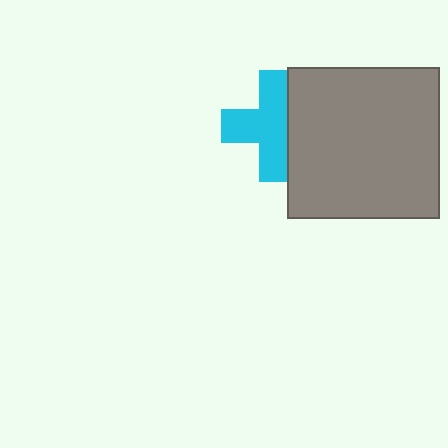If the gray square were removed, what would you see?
You would see the complete cyan cross.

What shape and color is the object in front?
The object in front is a gray square.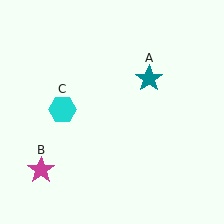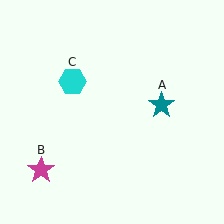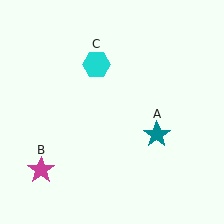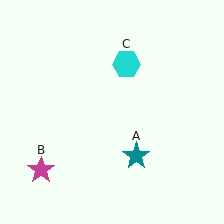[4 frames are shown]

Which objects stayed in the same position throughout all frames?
Magenta star (object B) remained stationary.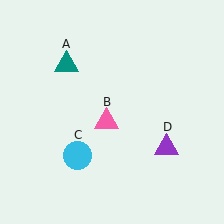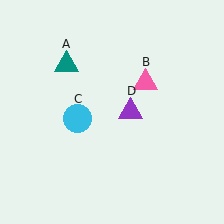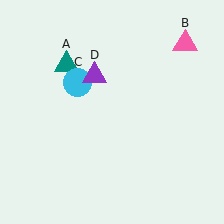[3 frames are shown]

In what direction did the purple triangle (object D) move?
The purple triangle (object D) moved up and to the left.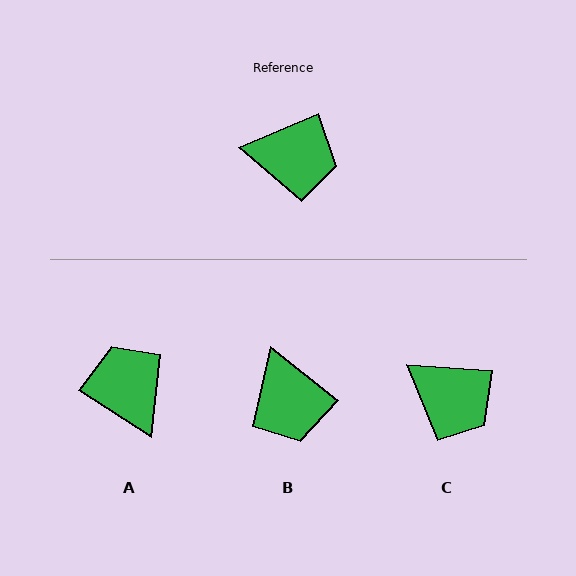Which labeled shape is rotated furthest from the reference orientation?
A, about 125 degrees away.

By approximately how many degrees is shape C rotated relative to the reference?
Approximately 27 degrees clockwise.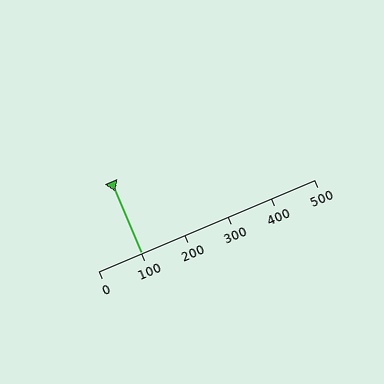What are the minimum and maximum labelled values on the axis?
The axis runs from 0 to 500.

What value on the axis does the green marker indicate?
The marker indicates approximately 100.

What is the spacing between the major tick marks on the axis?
The major ticks are spaced 100 apart.